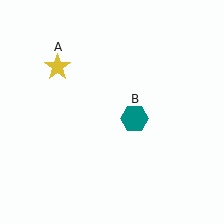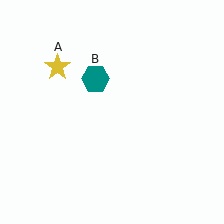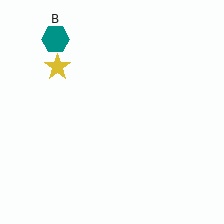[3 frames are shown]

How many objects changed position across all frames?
1 object changed position: teal hexagon (object B).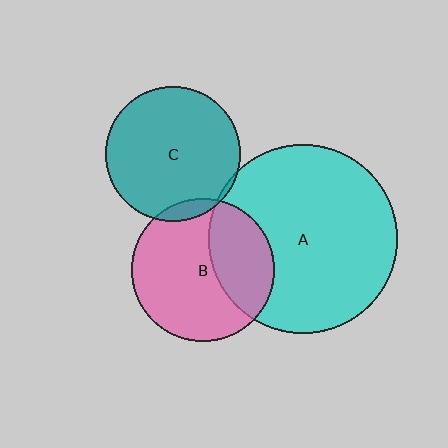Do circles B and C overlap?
Yes.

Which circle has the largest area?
Circle A (cyan).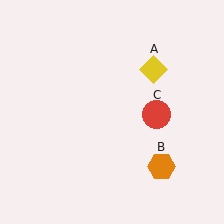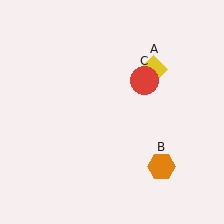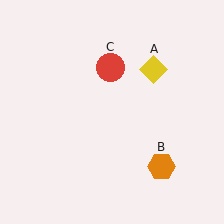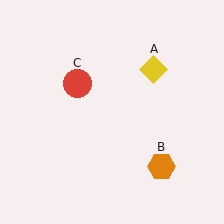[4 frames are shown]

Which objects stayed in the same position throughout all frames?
Yellow diamond (object A) and orange hexagon (object B) remained stationary.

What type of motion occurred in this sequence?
The red circle (object C) rotated counterclockwise around the center of the scene.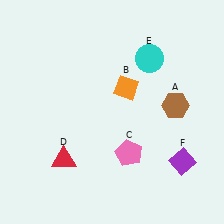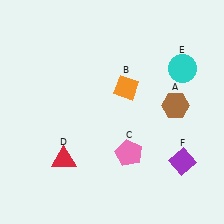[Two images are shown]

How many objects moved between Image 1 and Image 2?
1 object moved between the two images.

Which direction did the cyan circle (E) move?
The cyan circle (E) moved right.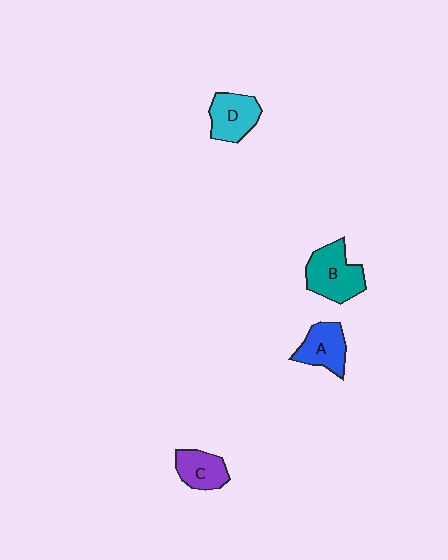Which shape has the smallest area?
Shape C (purple).